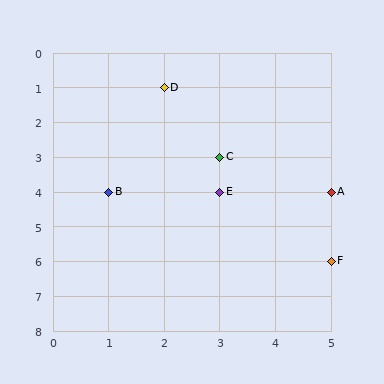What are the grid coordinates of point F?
Point F is at grid coordinates (5, 6).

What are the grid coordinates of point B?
Point B is at grid coordinates (1, 4).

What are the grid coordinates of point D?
Point D is at grid coordinates (2, 1).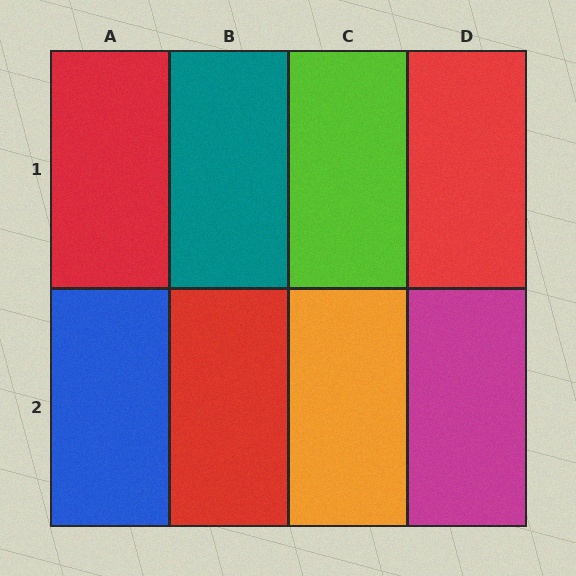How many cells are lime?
1 cell is lime.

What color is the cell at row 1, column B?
Teal.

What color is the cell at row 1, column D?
Red.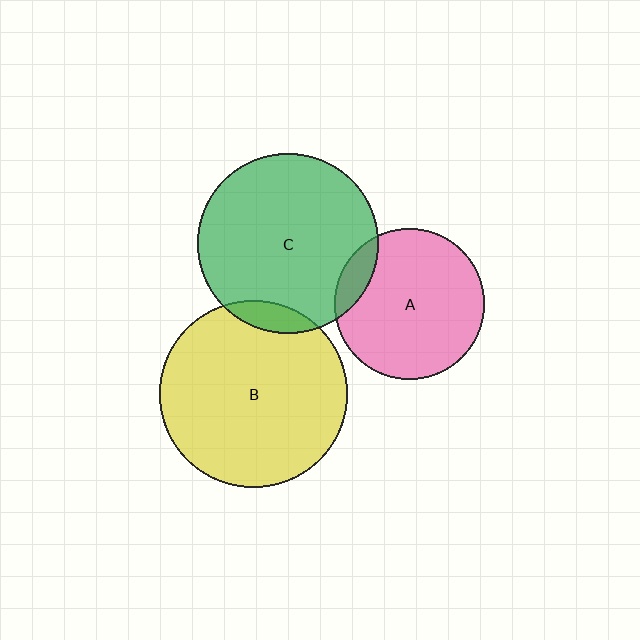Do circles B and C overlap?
Yes.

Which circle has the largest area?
Circle B (yellow).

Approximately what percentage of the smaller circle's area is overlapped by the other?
Approximately 10%.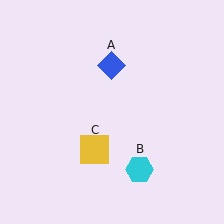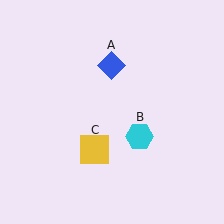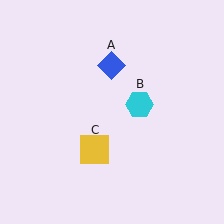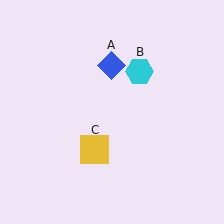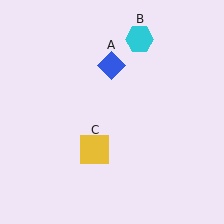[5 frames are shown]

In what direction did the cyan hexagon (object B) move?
The cyan hexagon (object B) moved up.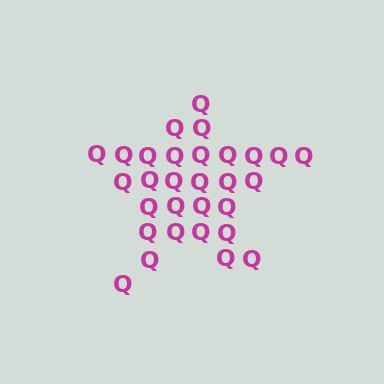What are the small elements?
The small elements are letter Q's.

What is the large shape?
The large shape is a star.